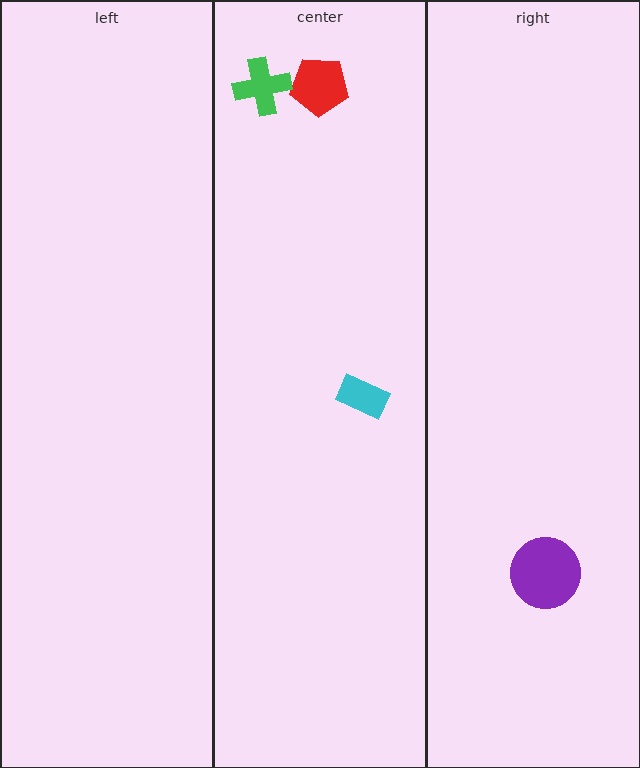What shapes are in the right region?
The purple circle.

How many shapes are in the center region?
3.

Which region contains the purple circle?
The right region.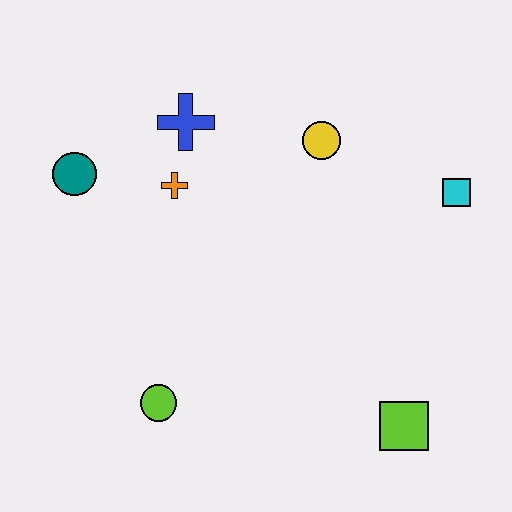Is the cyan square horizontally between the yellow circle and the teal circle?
No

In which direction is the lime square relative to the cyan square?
The lime square is below the cyan square.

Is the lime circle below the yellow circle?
Yes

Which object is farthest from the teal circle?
The lime square is farthest from the teal circle.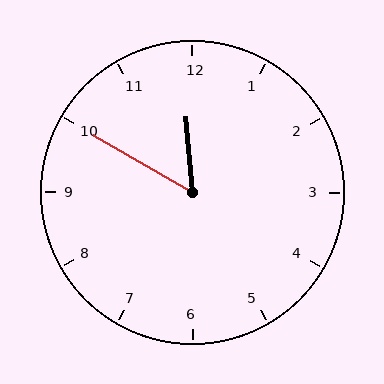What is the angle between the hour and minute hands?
Approximately 55 degrees.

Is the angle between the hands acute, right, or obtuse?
It is acute.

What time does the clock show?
11:50.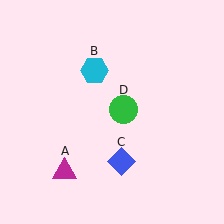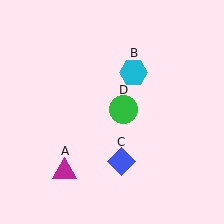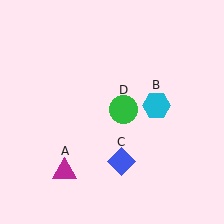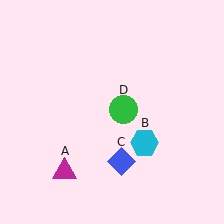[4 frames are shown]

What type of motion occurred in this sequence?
The cyan hexagon (object B) rotated clockwise around the center of the scene.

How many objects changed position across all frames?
1 object changed position: cyan hexagon (object B).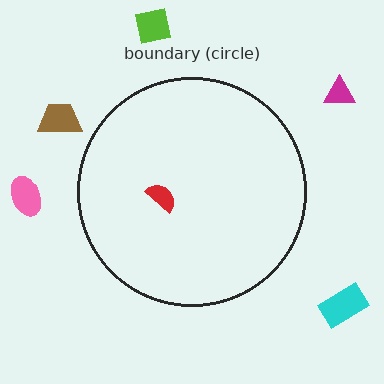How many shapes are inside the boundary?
1 inside, 5 outside.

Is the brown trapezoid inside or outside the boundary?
Outside.